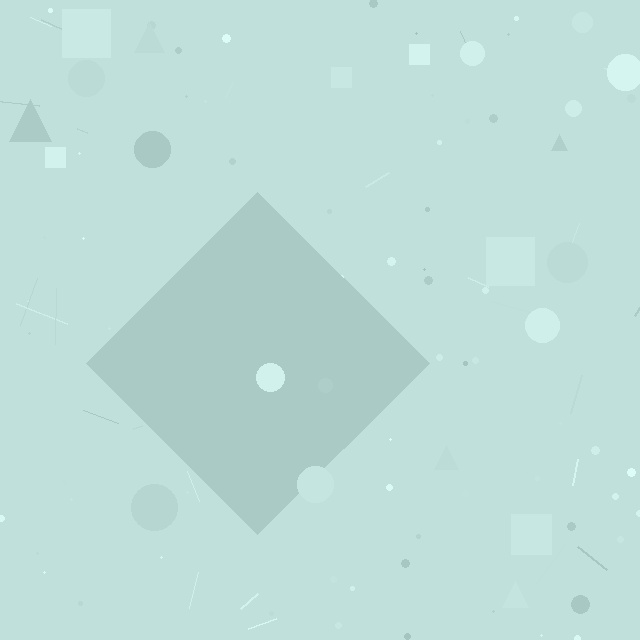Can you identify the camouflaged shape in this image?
The camouflaged shape is a diamond.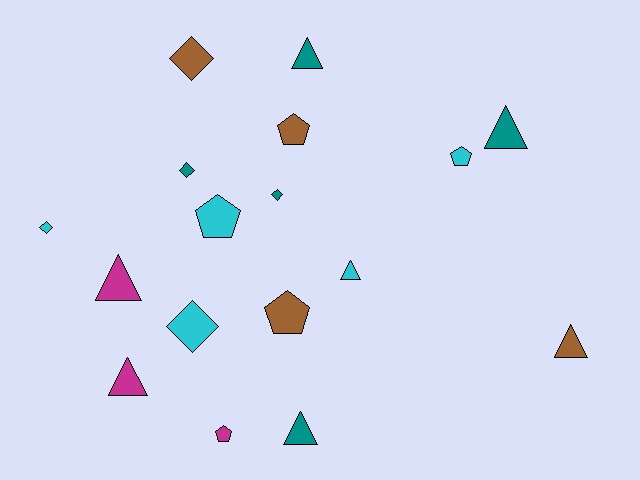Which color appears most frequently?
Cyan, with 5 objects.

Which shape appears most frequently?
Triangle, with 7 objects.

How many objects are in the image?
There are 17 objects.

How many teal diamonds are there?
There are 2 teal diamonds.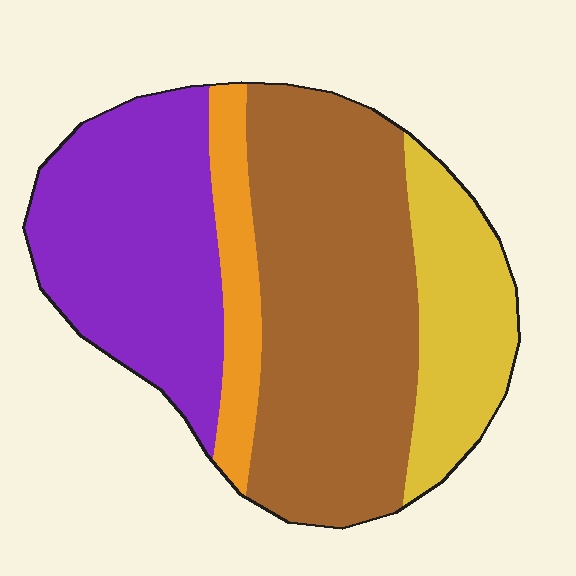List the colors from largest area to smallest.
From largest to smallest: brown, purple, yellow, orange.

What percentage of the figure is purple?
Purple covers 30% of the figure.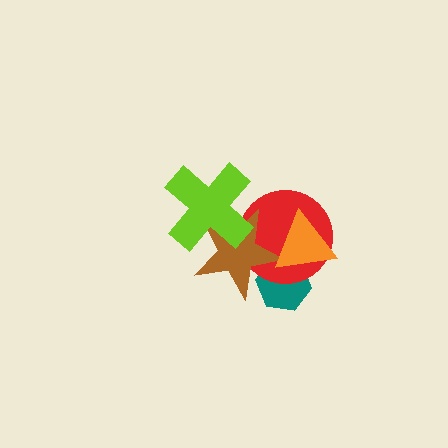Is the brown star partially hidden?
Yes, it is partially covered by another shape.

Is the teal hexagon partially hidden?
Yes, it is partially covered by another shape.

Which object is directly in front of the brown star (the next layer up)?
The orange triangle is directly in front of the brown star.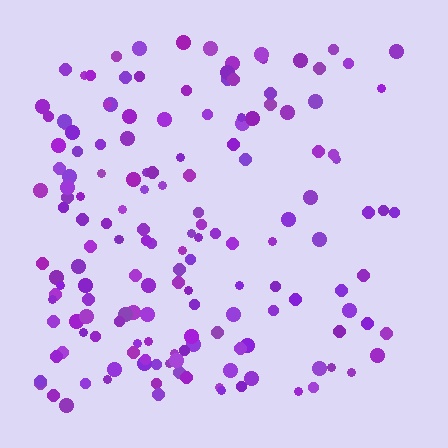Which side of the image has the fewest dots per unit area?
The right.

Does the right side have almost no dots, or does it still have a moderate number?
Still a moderate number, just noticeably fewer than the left.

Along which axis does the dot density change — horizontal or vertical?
Horizontal.